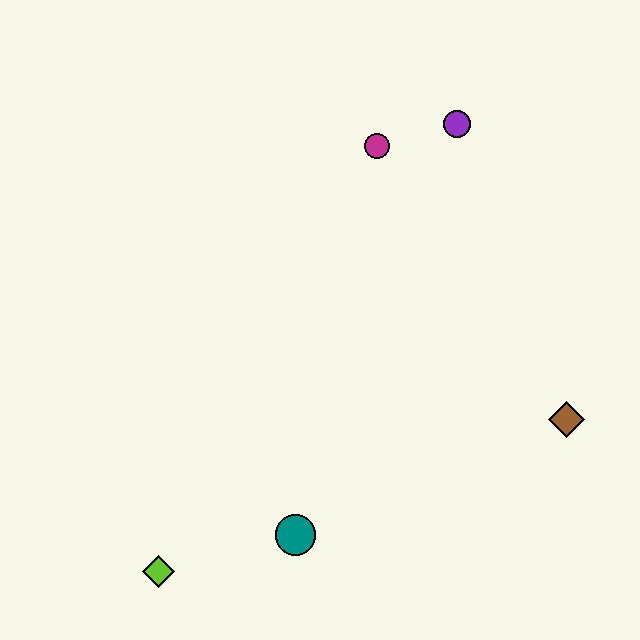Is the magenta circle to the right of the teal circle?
Yes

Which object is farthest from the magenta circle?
The lime diamond is farthest from the magenta circle.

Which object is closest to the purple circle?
The magenta circle is closest to the purple circle.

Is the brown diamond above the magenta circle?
No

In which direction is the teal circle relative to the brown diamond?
The teal circle is to the left of the brown diamond.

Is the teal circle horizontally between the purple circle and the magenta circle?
No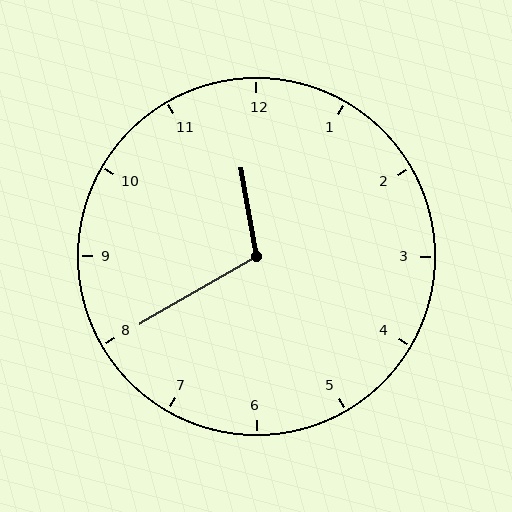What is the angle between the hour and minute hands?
Approximately 110 degrees.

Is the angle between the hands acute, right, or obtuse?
It is obtuse.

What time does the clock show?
11:40.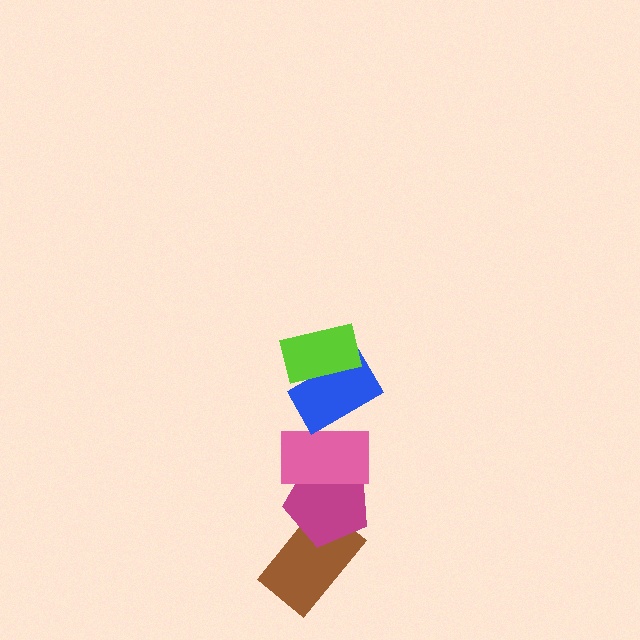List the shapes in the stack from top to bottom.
From top to bottom: the lime rectangle, the blue rectangle, the pink rectangle, the magenta pentagon, the brown rectangle.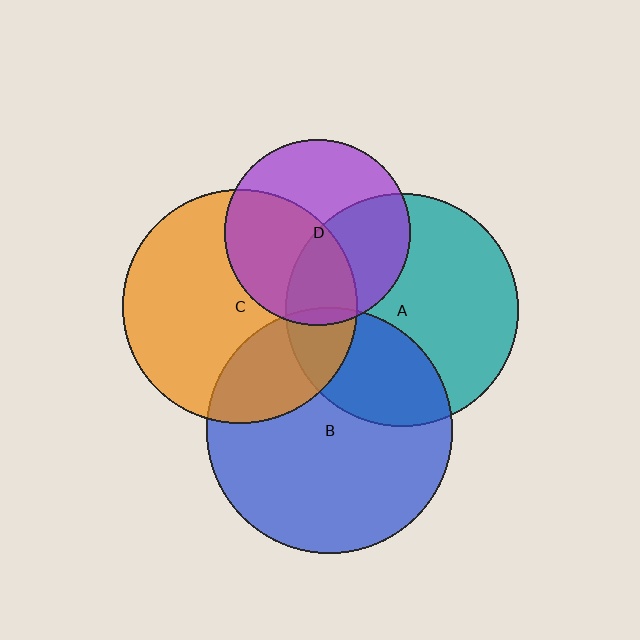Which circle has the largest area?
Circle B (blue).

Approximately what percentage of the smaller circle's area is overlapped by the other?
Approximately 45%.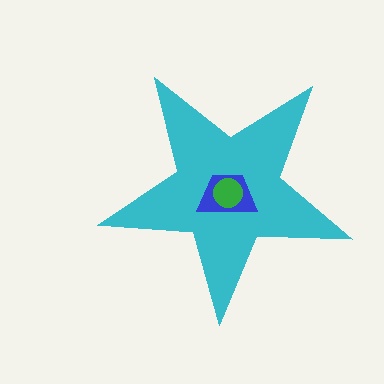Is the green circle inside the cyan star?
Yes.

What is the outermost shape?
The cyan star.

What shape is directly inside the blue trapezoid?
The green circle.